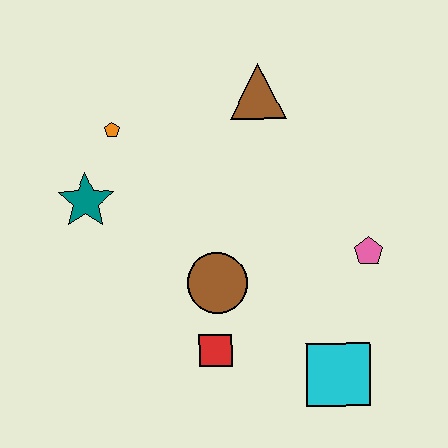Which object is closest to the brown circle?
The red square is closest to the brown circle.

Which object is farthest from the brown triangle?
The cyan square is farthest from the brown triangle.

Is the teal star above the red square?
Yes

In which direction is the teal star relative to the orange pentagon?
The teal star is below the orange pentagon.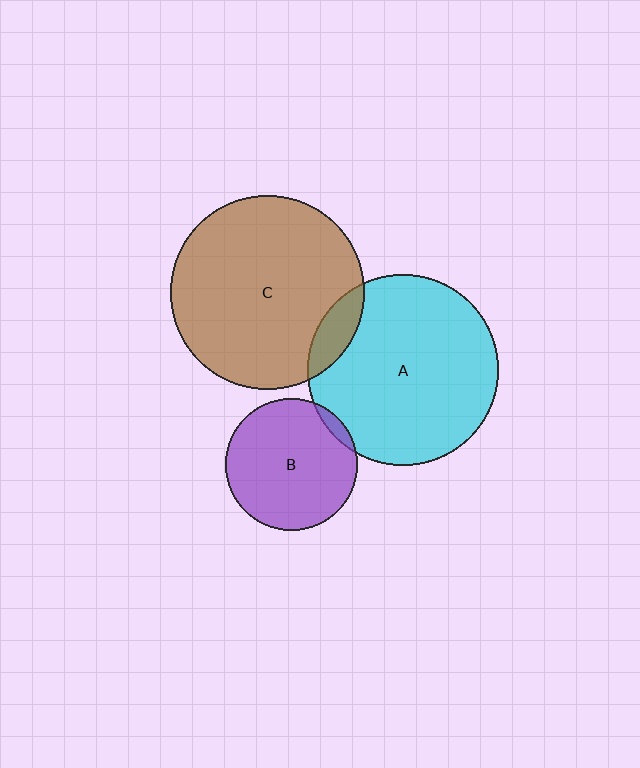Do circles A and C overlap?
Yes.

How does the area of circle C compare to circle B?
Approximately 2.1 times.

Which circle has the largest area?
Circle C (brown).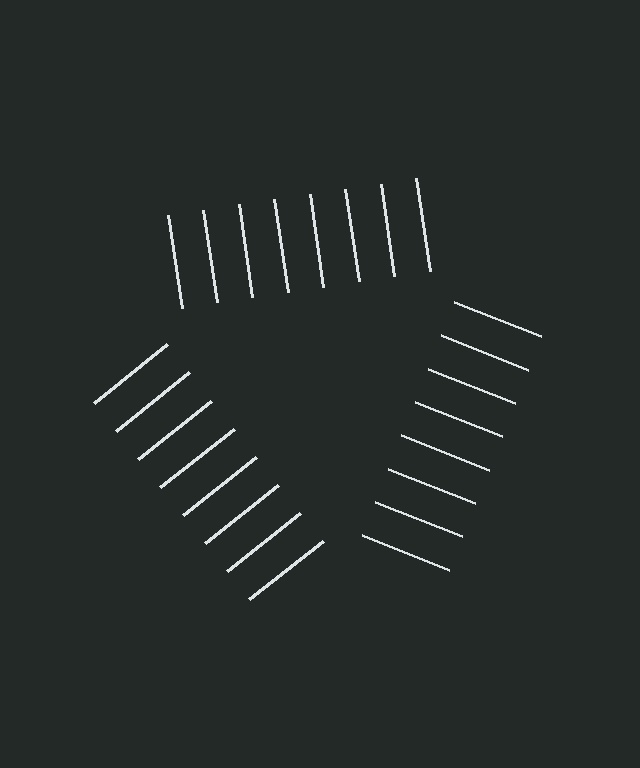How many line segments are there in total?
24 — 8 along each of the 3 edges.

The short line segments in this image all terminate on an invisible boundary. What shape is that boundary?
An illusory triangle — the line segments terminate on its edges but no continuous stroke is drawn.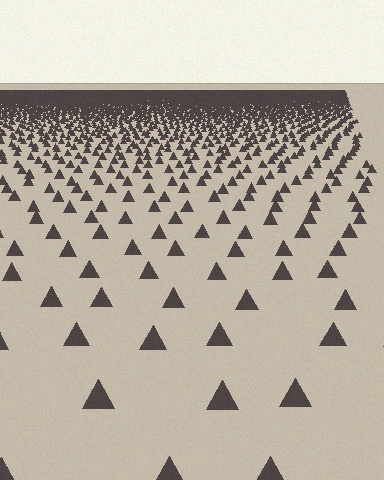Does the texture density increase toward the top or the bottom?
Density increases toward the top.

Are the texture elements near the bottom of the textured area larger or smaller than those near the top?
Larger. Near the bottom, elements are closer to the viewer and appear at a bigger on-screen size.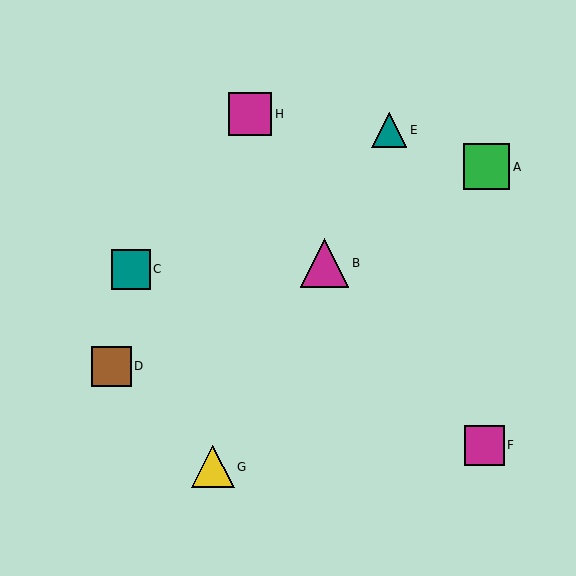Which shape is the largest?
The magenta triangle (labeled B) is the largest.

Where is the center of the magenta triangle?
The center of the magenta triangle is at (324, 263).